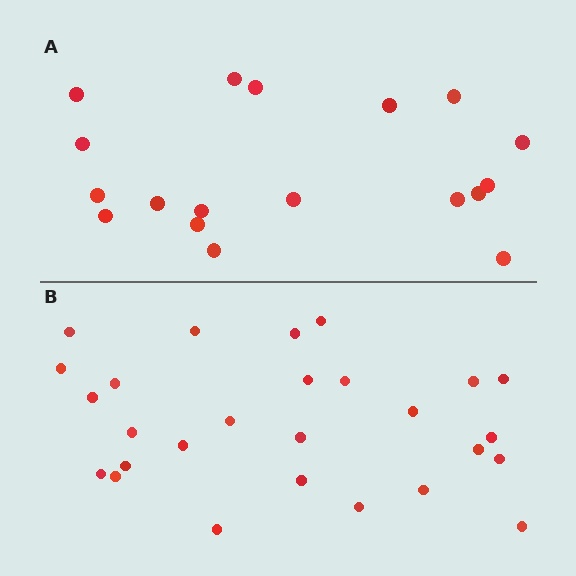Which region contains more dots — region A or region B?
Region B (the bottom region) has more dots.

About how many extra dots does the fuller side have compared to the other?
Region B has roughly 8 or so more dots than region A.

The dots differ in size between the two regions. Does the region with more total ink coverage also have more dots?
No. Region A has more total ink coverage because its dots are larger, but region B actually contains more individual dots. Total area can be misleading — the number of items is what matters here.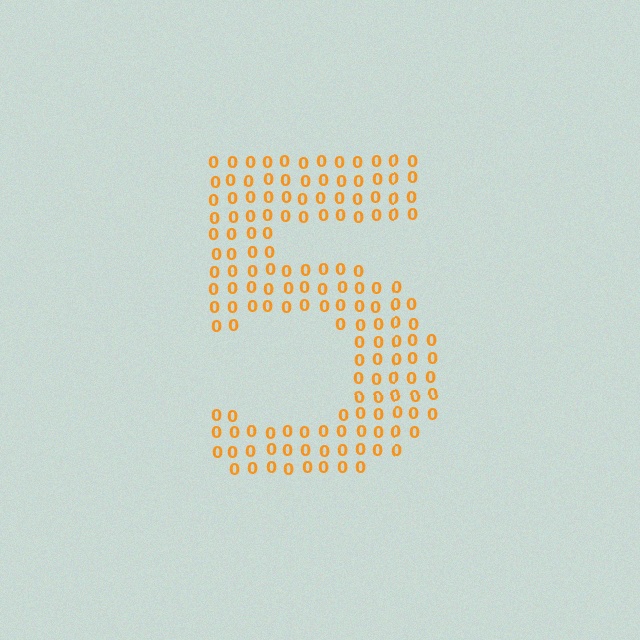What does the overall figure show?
The overall figure shows the digit 5.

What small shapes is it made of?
It is made of small digit 0's.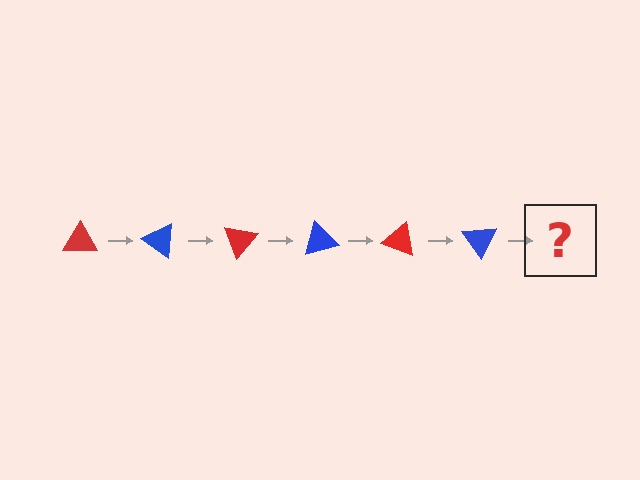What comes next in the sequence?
The next element should be a red triangle, rotated 210 degrees from the start.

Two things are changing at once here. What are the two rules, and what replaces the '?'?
The two rules are that it rotates 35 degrees each step and the color cycles through red and blue. The '?' should be a red triangle, rotated 210 degrees from the start.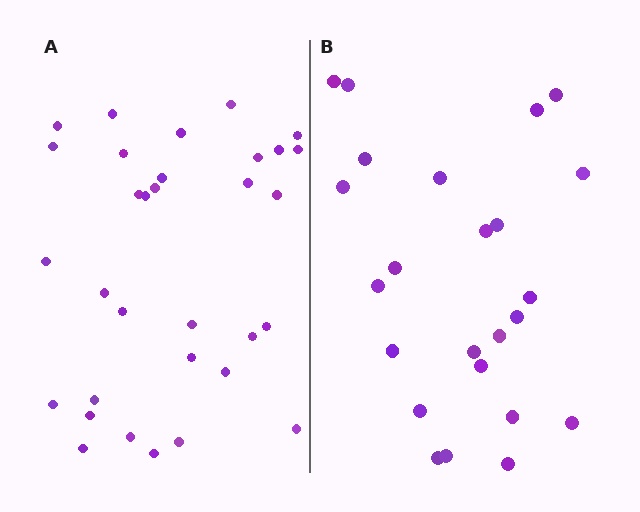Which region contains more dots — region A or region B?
Region A (the left region) has more dots.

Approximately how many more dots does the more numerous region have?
Region A has roughly 8 or so more dots than region B.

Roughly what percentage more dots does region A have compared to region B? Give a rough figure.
About 35% more.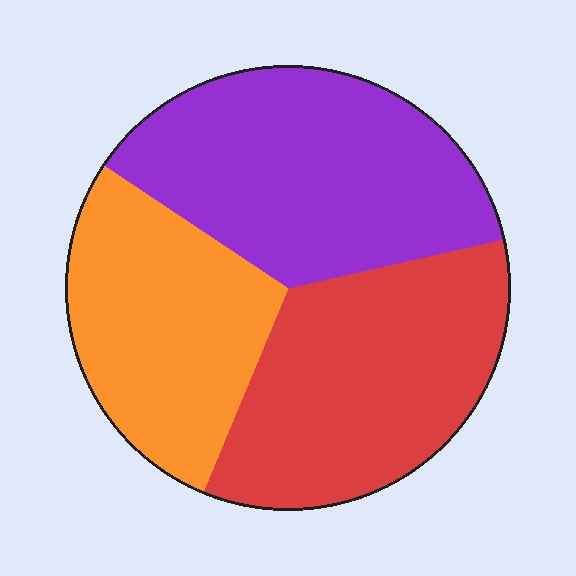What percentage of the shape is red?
Red covers 35% of the shape.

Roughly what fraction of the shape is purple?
Purple covers about 35% of the shape.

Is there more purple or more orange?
Purple.